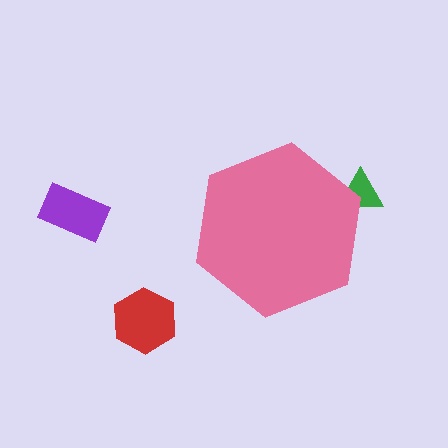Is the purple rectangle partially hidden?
No, the purple rectangle is fully visible.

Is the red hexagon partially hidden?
No, the red hexagon is fully visible.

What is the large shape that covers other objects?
A pink hexagon.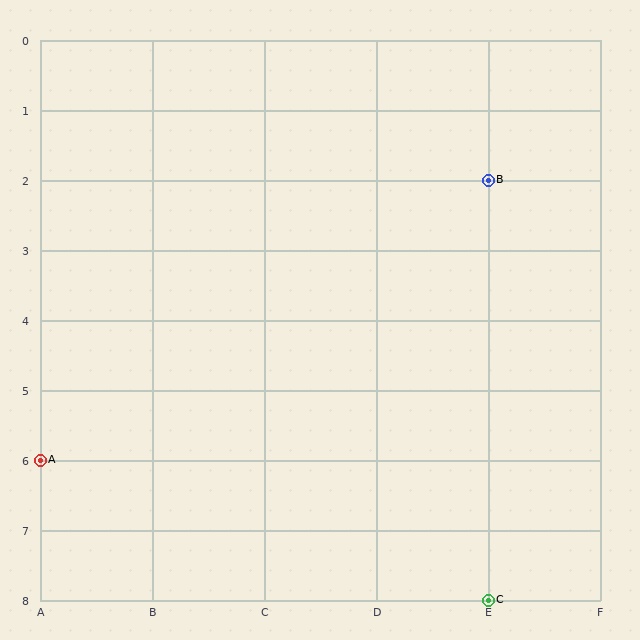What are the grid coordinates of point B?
Point B is at grid coordinates (E, 2).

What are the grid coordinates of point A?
Point A is at grid coordinates (A, 6).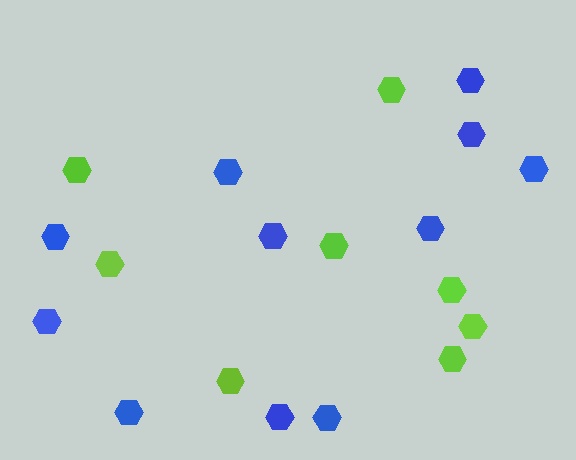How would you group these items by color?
There are 2 groups: one group of blue hexagons (11) and one group of lime hexagons (8).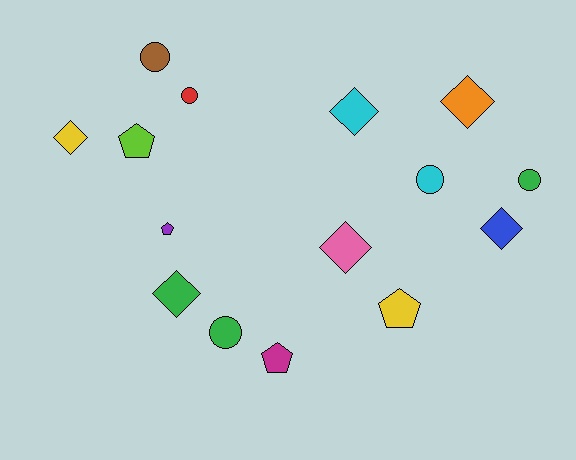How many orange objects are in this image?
There is 1 orange object.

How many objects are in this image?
There are 15 objects.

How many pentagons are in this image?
There are 4 pentagons.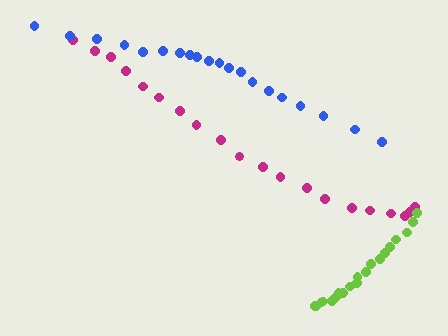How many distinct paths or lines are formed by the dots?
There are 3 distinct paths.